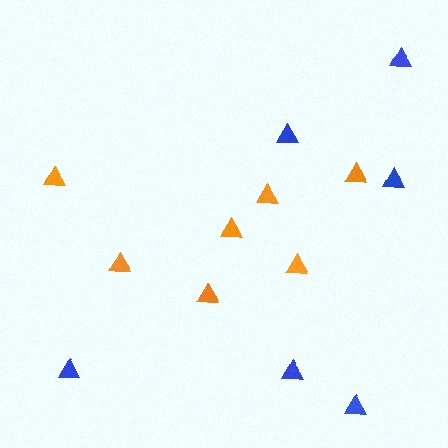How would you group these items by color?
There are 2 groups: one group of orange triangles (7) and one group of blue triangles (6).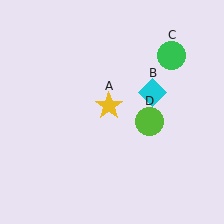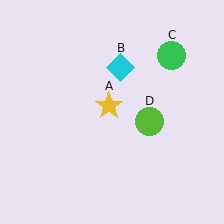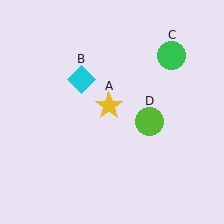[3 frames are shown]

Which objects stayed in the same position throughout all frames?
Yellow star (object A) and green circle (object C) and lime circle (object D) remained stationary.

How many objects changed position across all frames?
1 object changed position: cyan diamond (object B).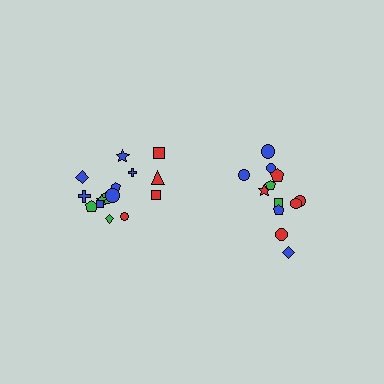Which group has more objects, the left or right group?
The left group.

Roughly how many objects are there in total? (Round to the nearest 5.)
Roughly 25 objects in total.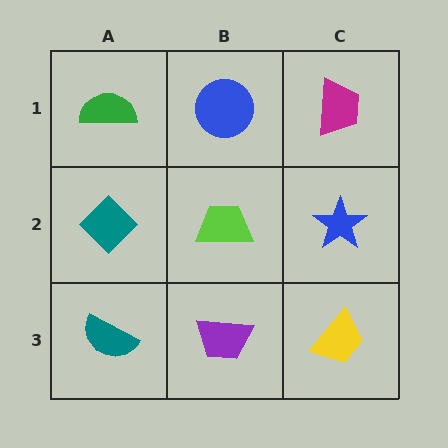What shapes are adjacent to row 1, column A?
A teal diamond (row 2, column A), a blue circle (row 1, column B).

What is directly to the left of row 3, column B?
A teal semicircle.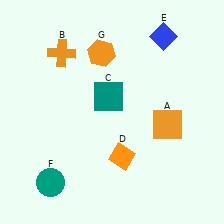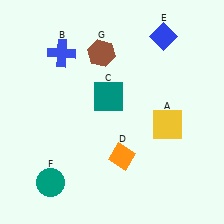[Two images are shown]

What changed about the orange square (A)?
In Image 1, A is orange. In Image 2, it changed to yellow.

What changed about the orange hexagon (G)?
In Image 1, G is orange. In Image 2, it changed to brown.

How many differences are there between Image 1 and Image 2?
There are 3 differences between the two images.